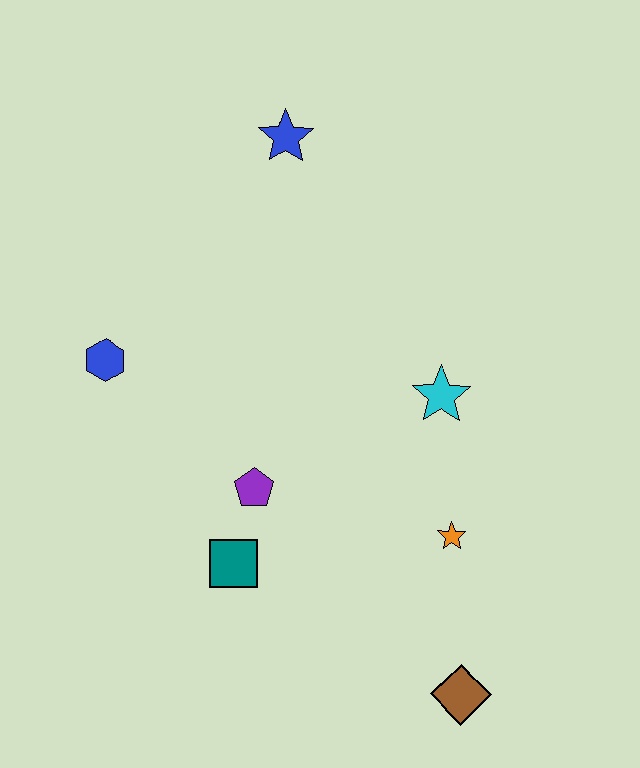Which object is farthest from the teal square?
The blue star is farthest from the teal square.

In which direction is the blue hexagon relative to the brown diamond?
The blue hexagon is to the left of the brown diamond.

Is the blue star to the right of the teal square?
Yes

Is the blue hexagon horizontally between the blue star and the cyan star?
No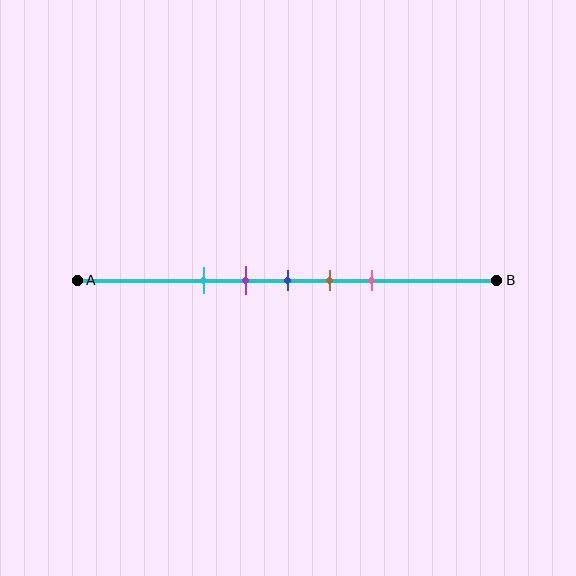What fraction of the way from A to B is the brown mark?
The brown mark is approximately 60% (0.6) of the way from A to B.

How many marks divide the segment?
There are 5 marks dividing the segment.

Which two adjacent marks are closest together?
The purple and blue marks are the closest adjacent pair.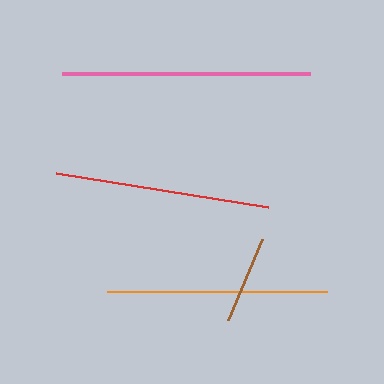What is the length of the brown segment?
The brown segment is approximately 88 pixels long.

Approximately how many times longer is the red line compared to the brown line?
The red line is approximately 2.4 times the length of the brown line.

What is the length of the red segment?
The red segment is approximately 215 pixels long.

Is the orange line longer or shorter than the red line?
The orange line is longer than the red line.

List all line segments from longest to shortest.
From longest to shortest: pink, orange, red, brown.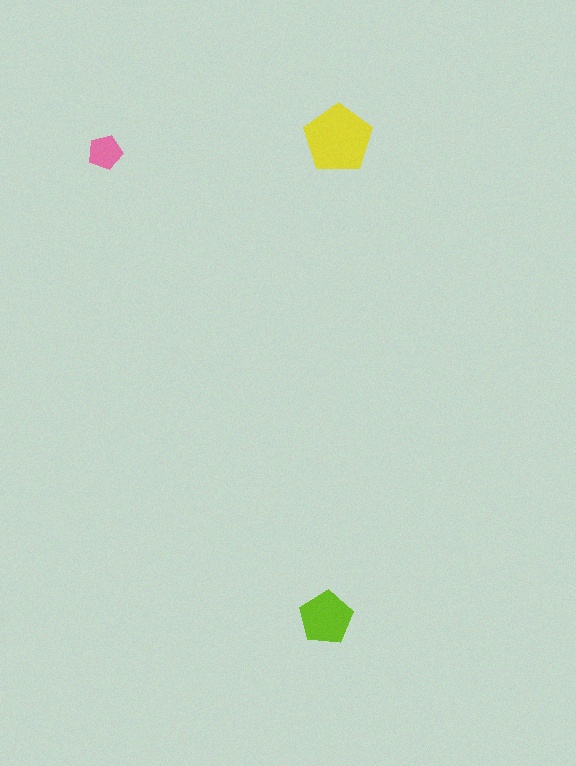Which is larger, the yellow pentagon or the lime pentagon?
The yellow one.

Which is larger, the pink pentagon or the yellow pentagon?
The yellow one.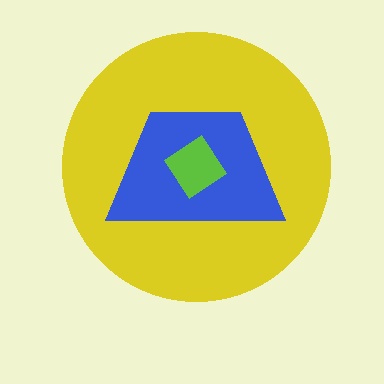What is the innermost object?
The lime diamond.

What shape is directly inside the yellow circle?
The blue trapezoid.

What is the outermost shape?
The yellow circle.